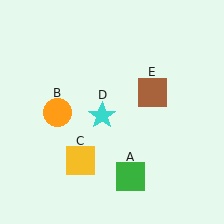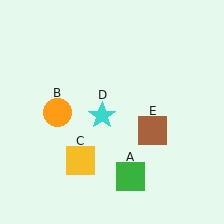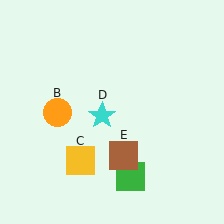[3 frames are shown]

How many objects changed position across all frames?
1 object changed position: brown square (object E).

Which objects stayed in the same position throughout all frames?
Green square (object A) and orange circle (object B) and yellow square (object C) and cyan star (object D) remained stationary.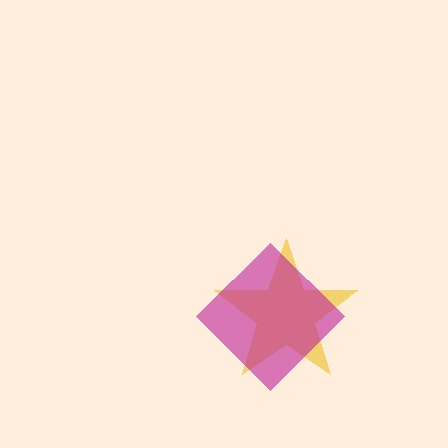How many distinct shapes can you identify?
There are 2 distinct shapes: a yellow star, a magenta diamond.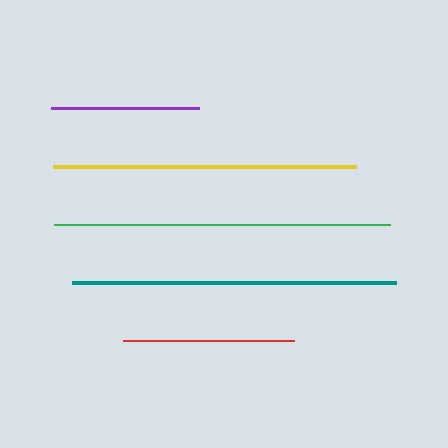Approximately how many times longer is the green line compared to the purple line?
The green line is approximately 2.3 times the length of the purple line.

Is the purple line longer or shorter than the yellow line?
The yellow line is longer than the purple line.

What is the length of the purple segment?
The purple segment is approximately 148 pixels long.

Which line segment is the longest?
The green line is the longest at approximately 336 pixels.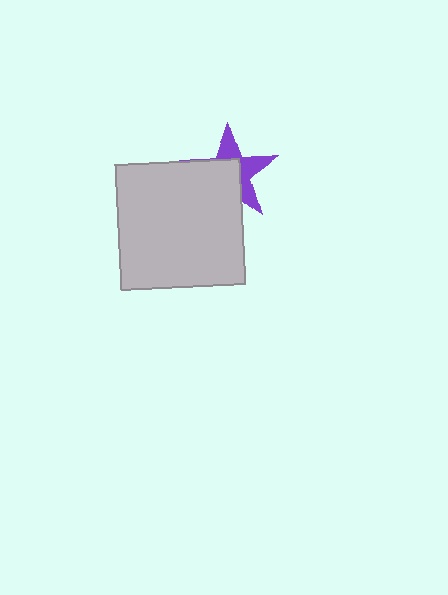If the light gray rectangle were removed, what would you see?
You would see the complete purple star.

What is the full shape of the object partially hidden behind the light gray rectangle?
The partially hidden object is a purple star.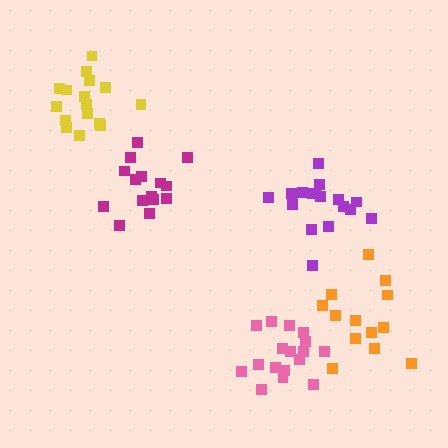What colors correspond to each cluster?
The clusters are colored: orange, pink, yellow, magenta, purple.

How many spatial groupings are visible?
There are 5 spatial groupings.